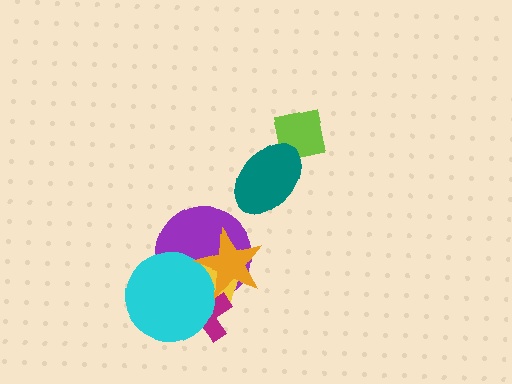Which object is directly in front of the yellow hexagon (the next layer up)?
The magenta cross is directly in front of the yellow hexagon.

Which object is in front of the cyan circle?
The orange star is in front of the cyan circle.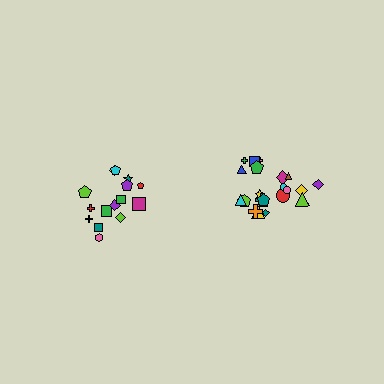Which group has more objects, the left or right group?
The right group.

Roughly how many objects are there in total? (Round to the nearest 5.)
Roughly 35 objects in total.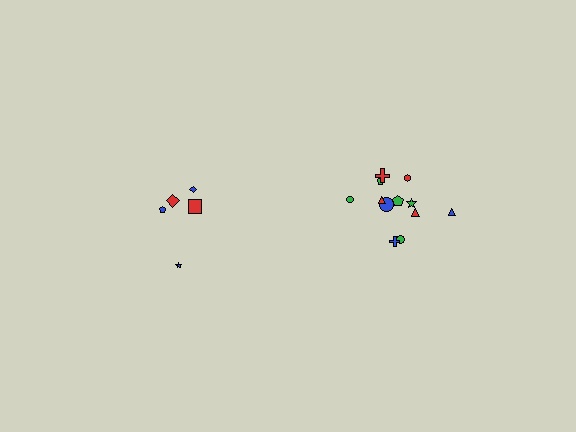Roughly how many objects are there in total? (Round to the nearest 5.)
Roughly 15 objects in total.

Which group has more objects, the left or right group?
The right group.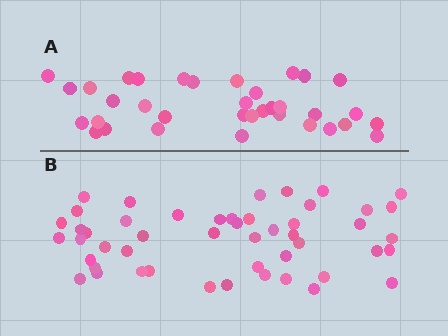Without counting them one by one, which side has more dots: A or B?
Region B (the bottom region) has more dots.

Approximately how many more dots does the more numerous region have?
Region B has approximately 15 more dots than region A.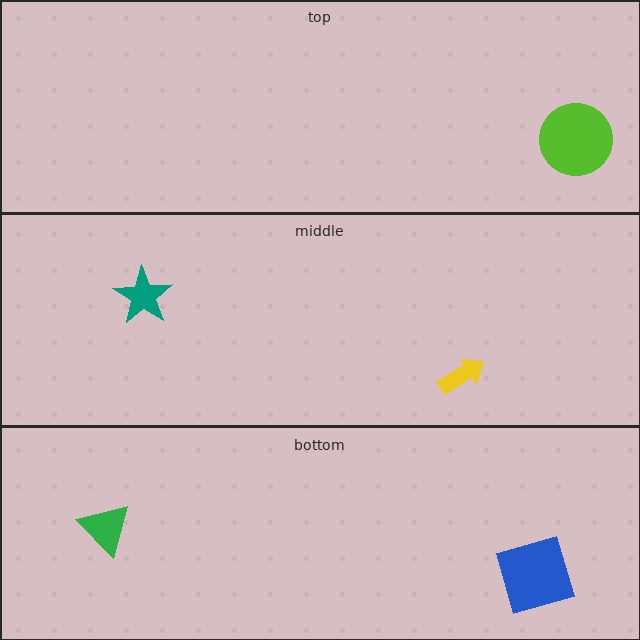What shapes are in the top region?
The lime circle.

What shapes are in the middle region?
The yellow arrow, the teal star.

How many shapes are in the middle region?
2.